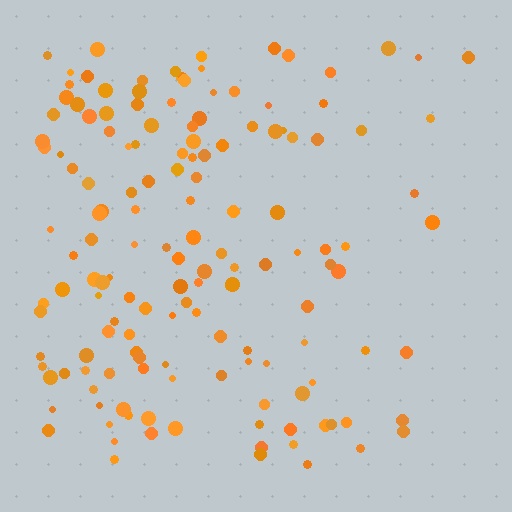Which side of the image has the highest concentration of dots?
The left.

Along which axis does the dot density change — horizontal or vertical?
Horizontal.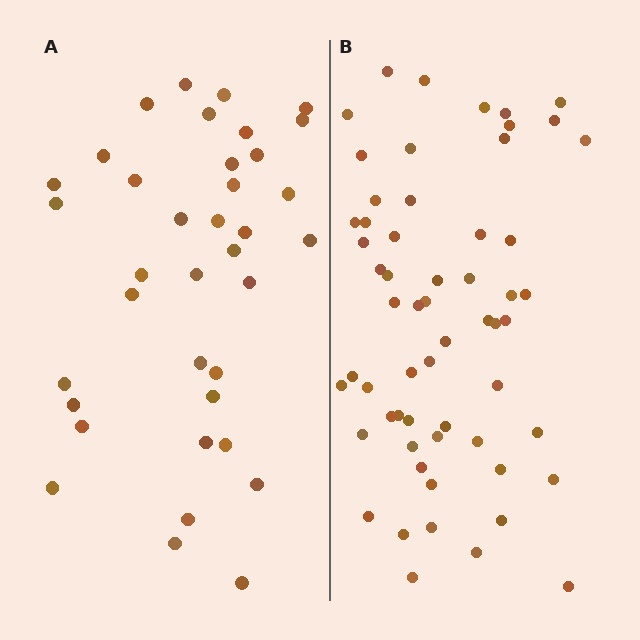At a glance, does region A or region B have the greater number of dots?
Region B (the right region) has more dots.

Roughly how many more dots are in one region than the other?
Region B has approximately 20 more dots than region A.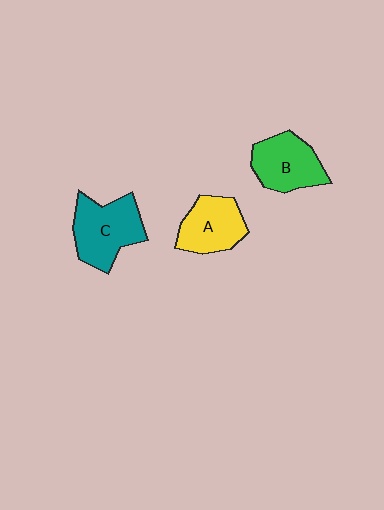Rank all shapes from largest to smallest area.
From largest to smallest: C (teal), B (green), A (yellow).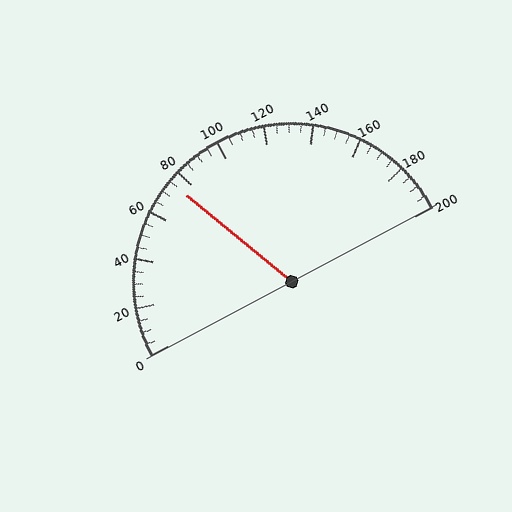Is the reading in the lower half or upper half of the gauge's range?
The reading is in the lower half of the range (0 to 200).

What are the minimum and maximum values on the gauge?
The gauge ranges from 0 to 200.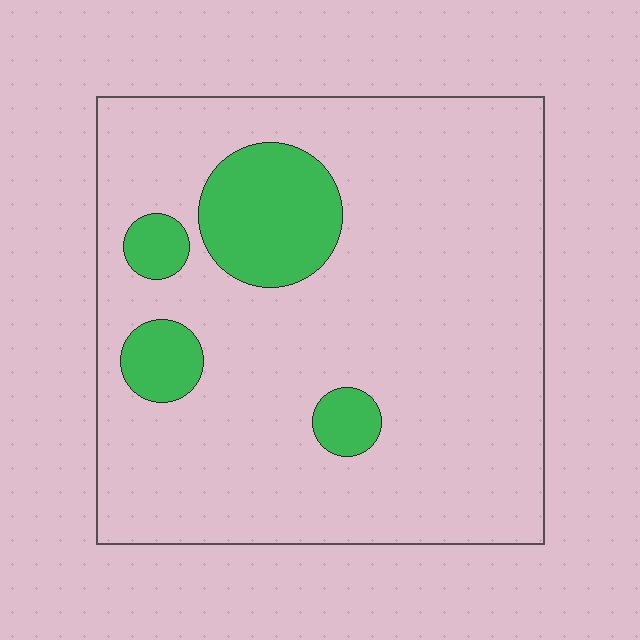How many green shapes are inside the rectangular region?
4.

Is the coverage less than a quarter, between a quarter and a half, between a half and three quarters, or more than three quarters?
Less than a quarter.